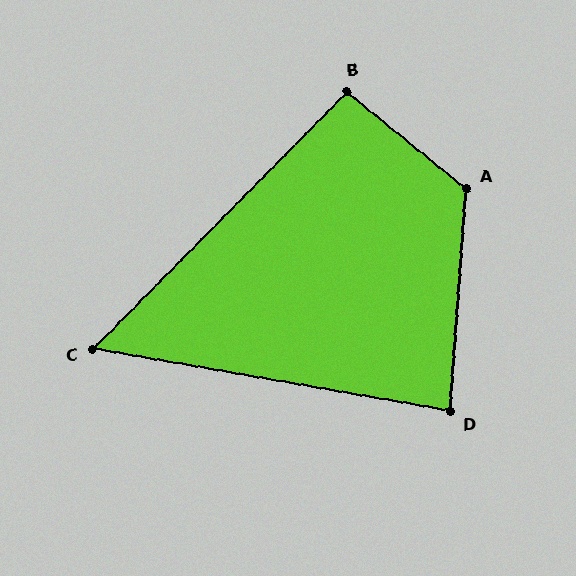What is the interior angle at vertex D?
Approximately 84 degrees (acute).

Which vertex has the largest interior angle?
A, at approximately 125 degrees.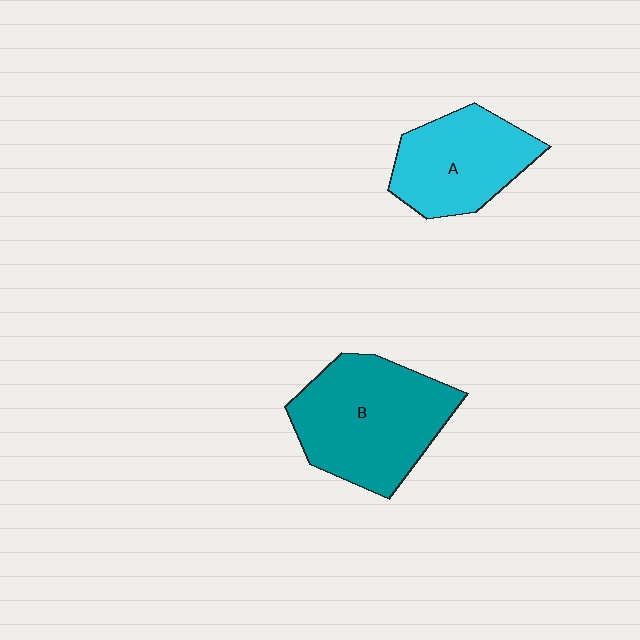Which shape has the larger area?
Shape B (teal).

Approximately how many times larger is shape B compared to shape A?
Approximately 1.4 times.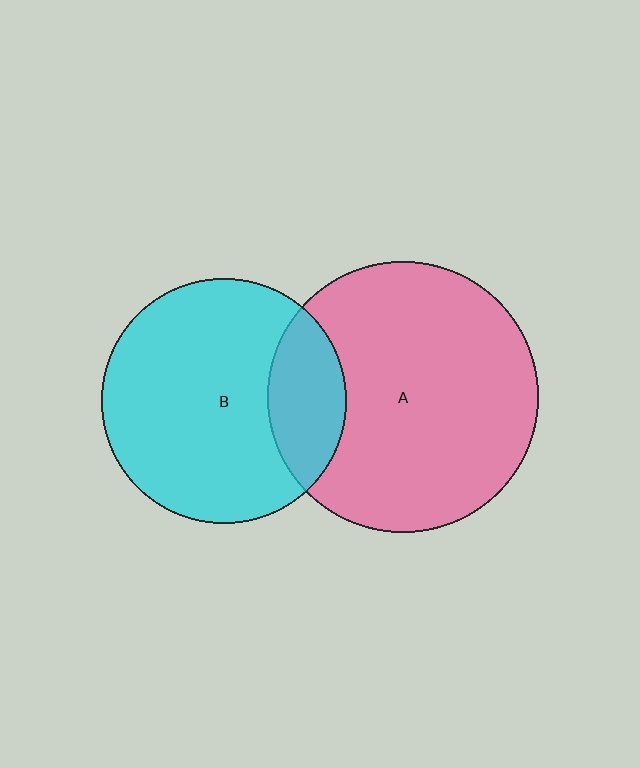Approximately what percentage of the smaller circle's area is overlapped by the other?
Approximately 20%.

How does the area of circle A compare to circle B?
Approximately 1.2 times.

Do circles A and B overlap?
Yes.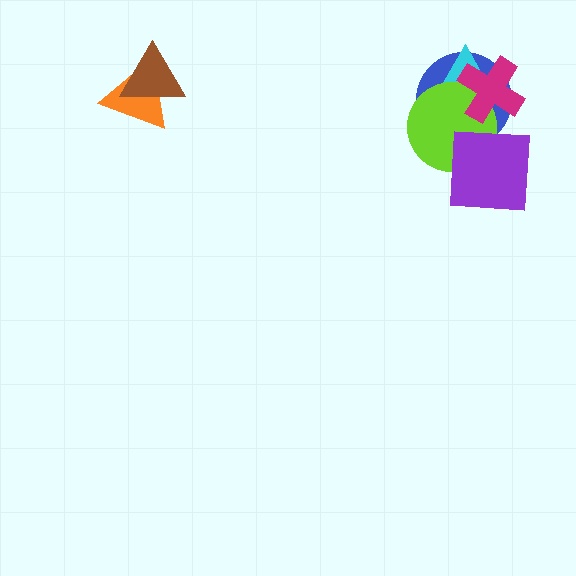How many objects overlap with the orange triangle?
1 object overlaps with the orange triangle.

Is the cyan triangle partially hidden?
Yes, it is partially covered by another shape.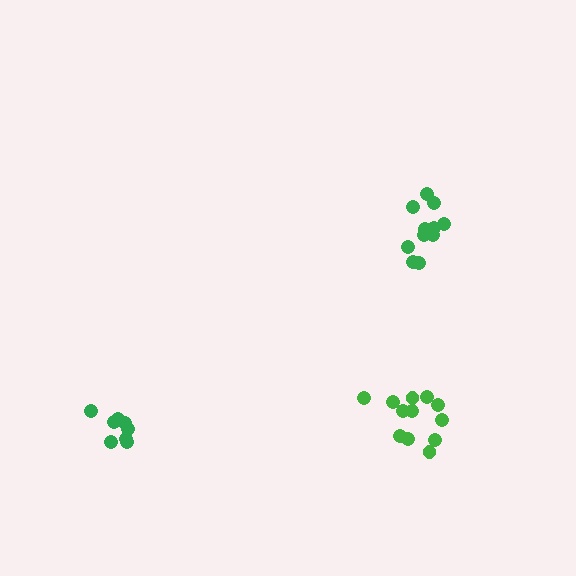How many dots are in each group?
Group 1: 8 dots, Group 2: 11 dots, Group 3: 12 dots (31 total).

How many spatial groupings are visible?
There are 3 spatial groupings.